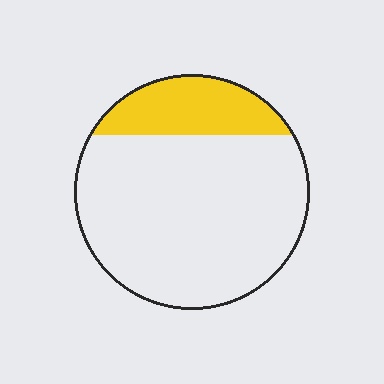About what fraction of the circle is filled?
About one fifth (1/5).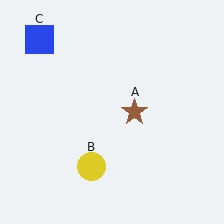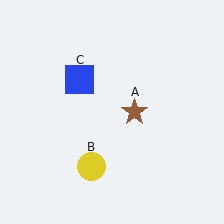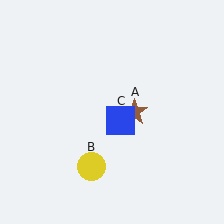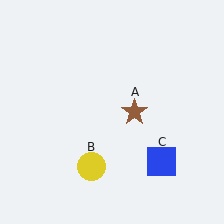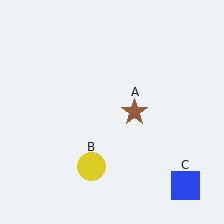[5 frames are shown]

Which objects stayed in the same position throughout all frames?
Brown star (object A) and yellow circle (object B) remained stationary.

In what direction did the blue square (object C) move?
The blue square (object C) moved down and to the right.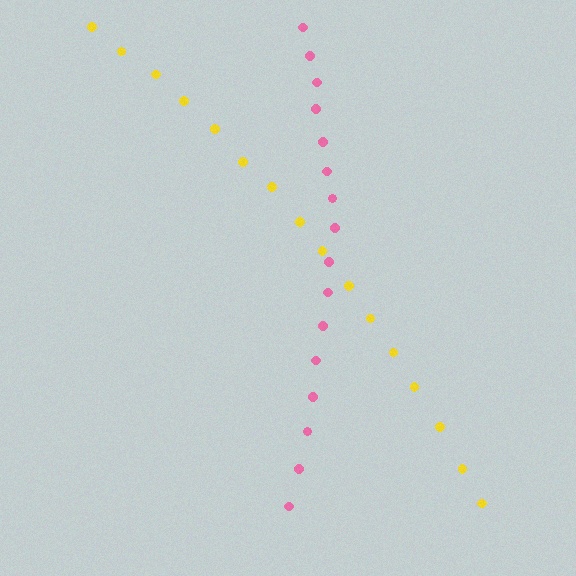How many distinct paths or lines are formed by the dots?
There are 2 distinct paths.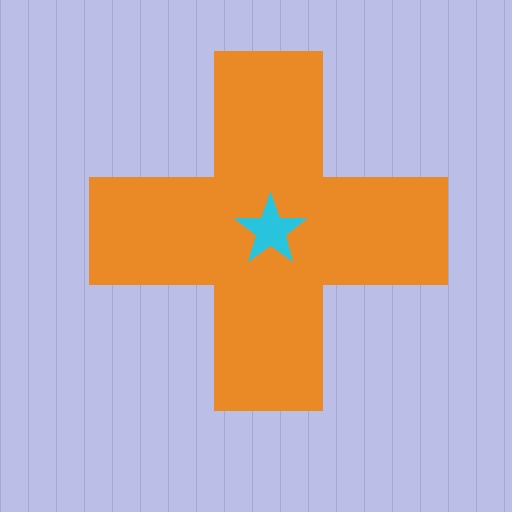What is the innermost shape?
The cyan star.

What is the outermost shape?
The orange cross.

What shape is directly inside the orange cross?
The cyan star.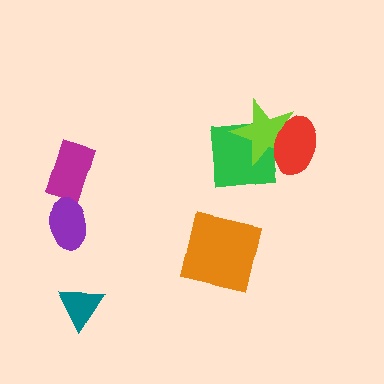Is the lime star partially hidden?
Yes, it is partially covered by another shape.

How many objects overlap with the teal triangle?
0 objects overlap with the teal triangle.